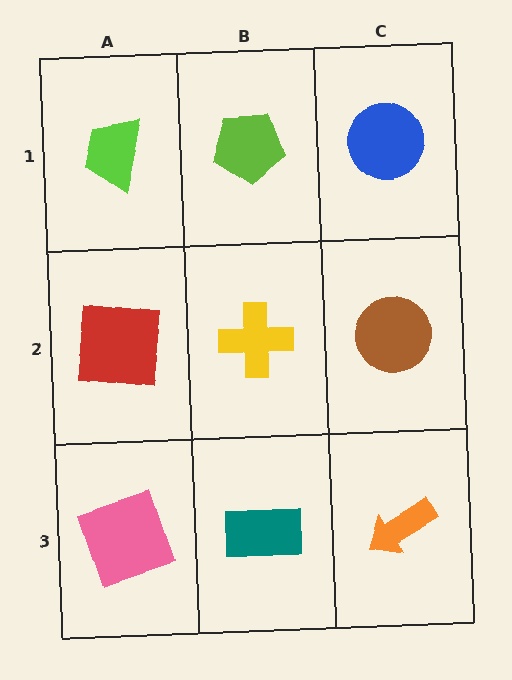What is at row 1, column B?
A lime pentagon.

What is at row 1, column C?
A blue circle.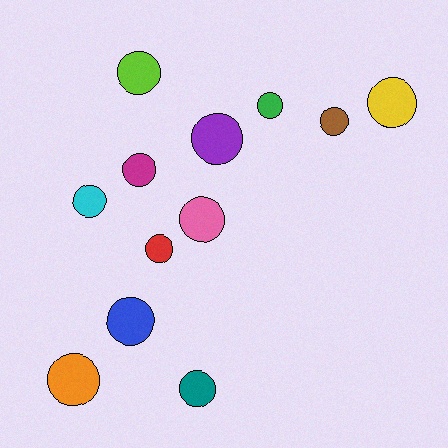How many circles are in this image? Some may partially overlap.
There are 12 circles.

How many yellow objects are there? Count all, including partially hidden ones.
There is 1 yellow object.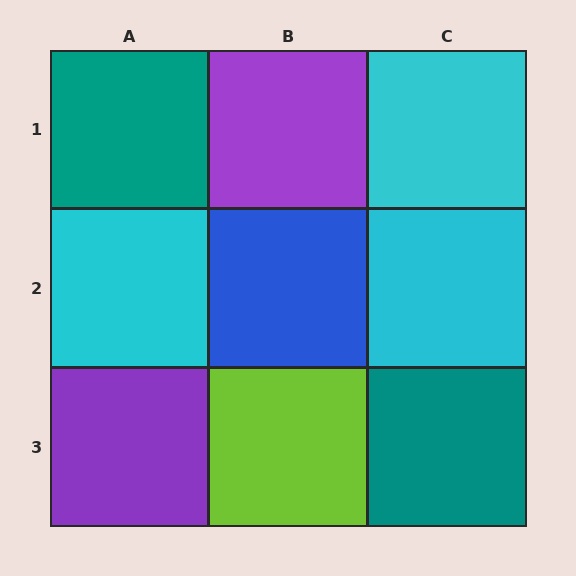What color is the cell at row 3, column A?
Purple.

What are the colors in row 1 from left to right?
Teal, purple, cyan.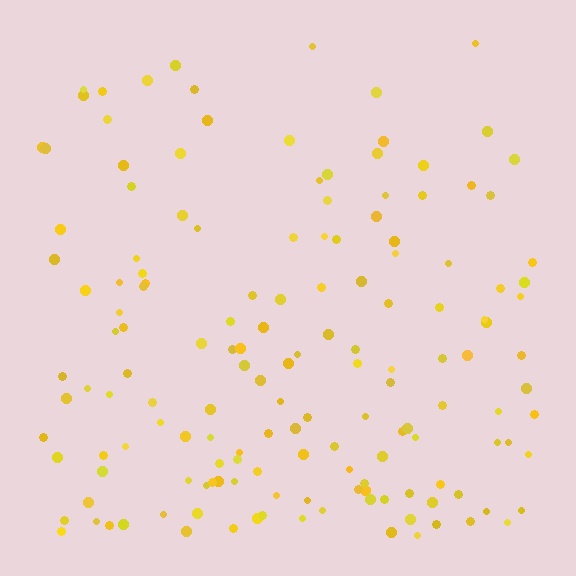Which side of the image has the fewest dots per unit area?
The top.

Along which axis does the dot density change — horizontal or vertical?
Vertical.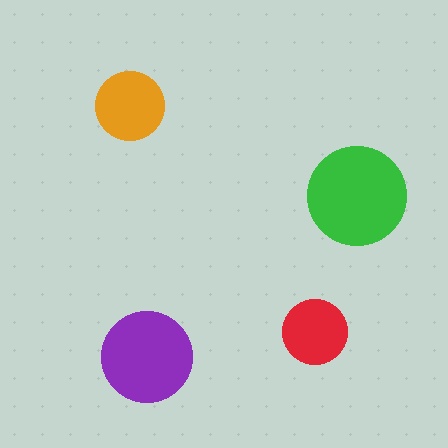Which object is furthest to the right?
The green circle is rightmost.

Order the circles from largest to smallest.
the green one, the purple one, the orange one, the red one.